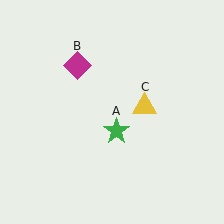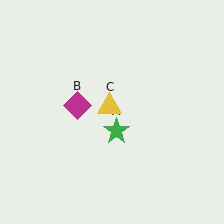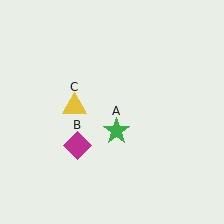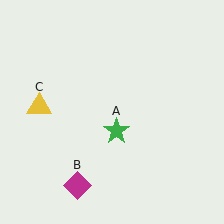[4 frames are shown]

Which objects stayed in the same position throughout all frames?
Green star (object A) remained stationary.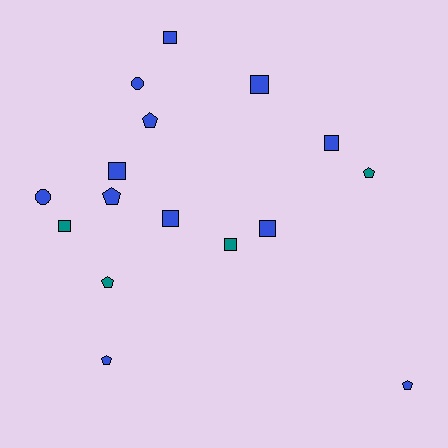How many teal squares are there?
There are 2 teal squares.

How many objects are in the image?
There are 16 objects.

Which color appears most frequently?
Blue, with 12 objects.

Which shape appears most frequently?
Square, with 8 objects.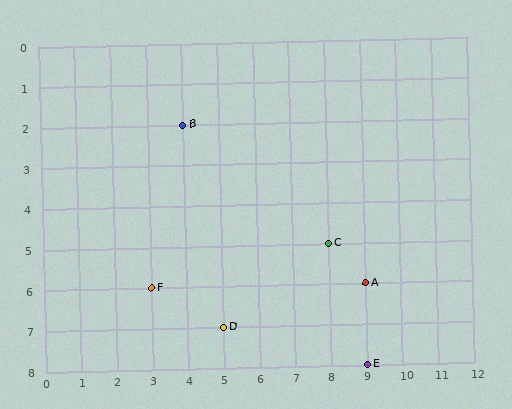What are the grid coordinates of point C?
Point C is at grid coordinates (8, 5).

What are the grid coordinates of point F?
Point F is at grid coordinates (3, 6).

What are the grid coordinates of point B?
Point B is at grid coordinates (4, 2).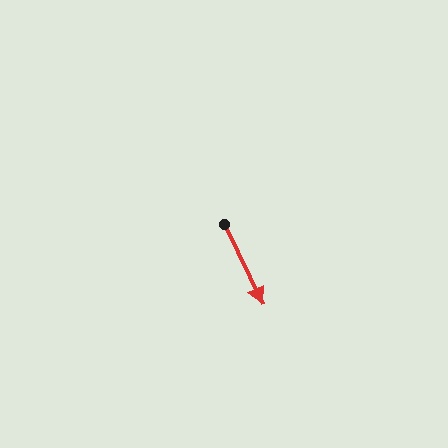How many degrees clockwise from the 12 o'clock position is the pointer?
Approximately 154 degrees.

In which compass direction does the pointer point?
Southeast.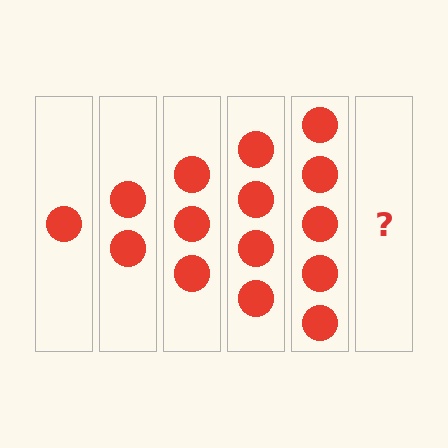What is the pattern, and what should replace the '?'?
The pattern is that each step adds one more circle. The '?' should be 6 circles.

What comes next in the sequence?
The next element should be 6 circles.